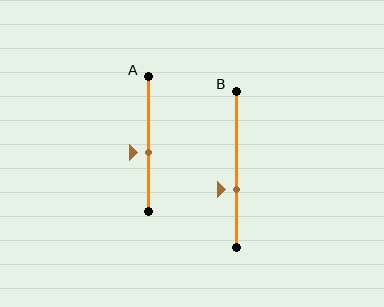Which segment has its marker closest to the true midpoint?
Segment A has its marker closest to the true midpoint.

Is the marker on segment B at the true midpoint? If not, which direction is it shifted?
No, the marker on segment B is shifted downward by about 13% of the segment length.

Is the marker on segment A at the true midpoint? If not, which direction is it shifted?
No, the marker on segment A is shifted downward by about 6% of the segment length.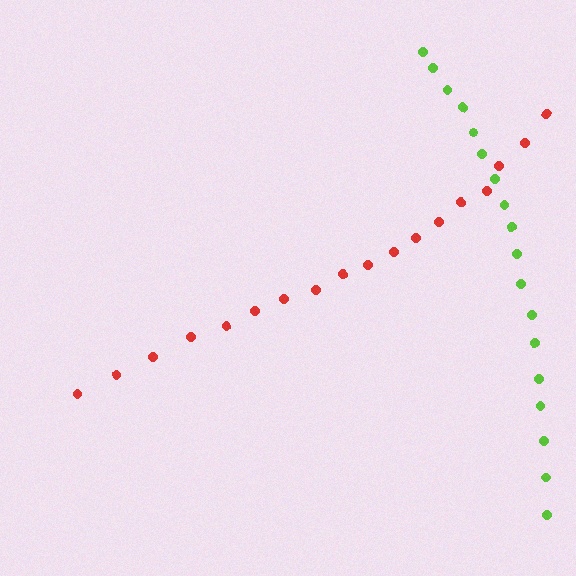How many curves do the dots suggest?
There are 2 distinct paths.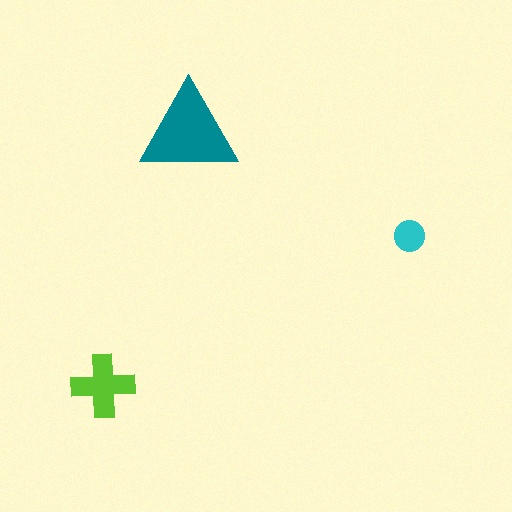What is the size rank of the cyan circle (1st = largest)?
3rd.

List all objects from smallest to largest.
The cyan circle, the lime cross, the teal triangle.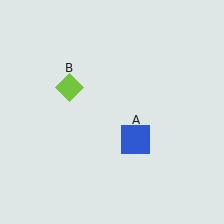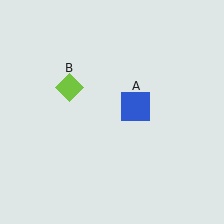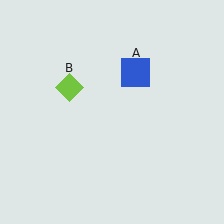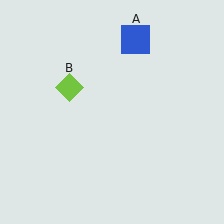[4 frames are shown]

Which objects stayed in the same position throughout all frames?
Lime diamond (object B) remained stationary.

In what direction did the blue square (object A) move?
The blue square (object A) moved up.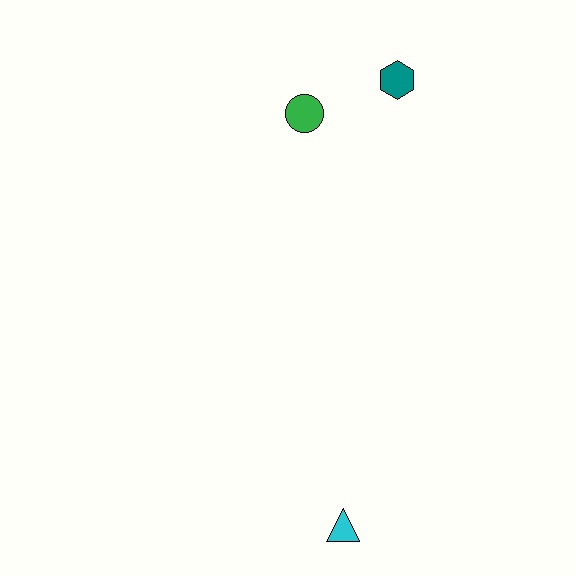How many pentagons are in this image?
There are no pentagons.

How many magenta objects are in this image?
There are no magenta objects.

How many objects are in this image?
There are 3 objects.